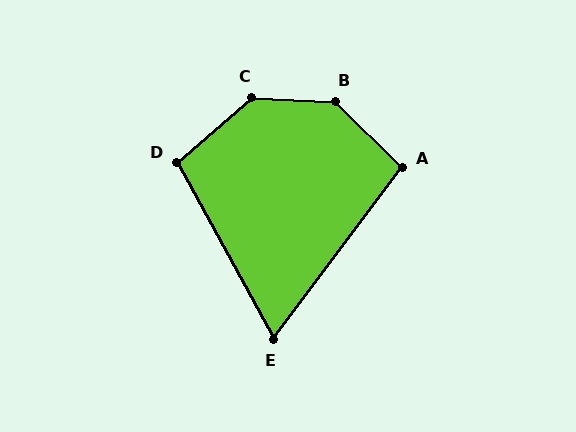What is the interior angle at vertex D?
Approximately 102 degrees (obtuse).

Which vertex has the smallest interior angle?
E, at approximately 66 degrees.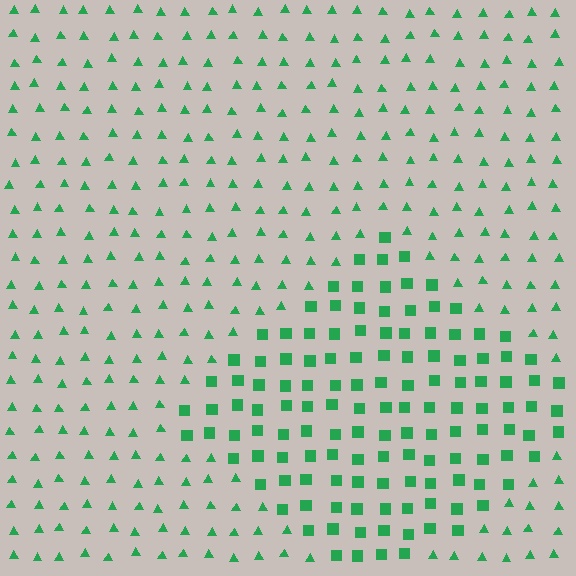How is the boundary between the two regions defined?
The boundary is defined by a change in element shape: squares inside vs. triangles outside. All elements share the same color and spacing.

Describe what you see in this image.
The image is filled with small green elements arranged in a uniform grid. A diamond-shaped region contains squares, while the surrounding area contains triangles. The boundary is defined purely by the change in element shape.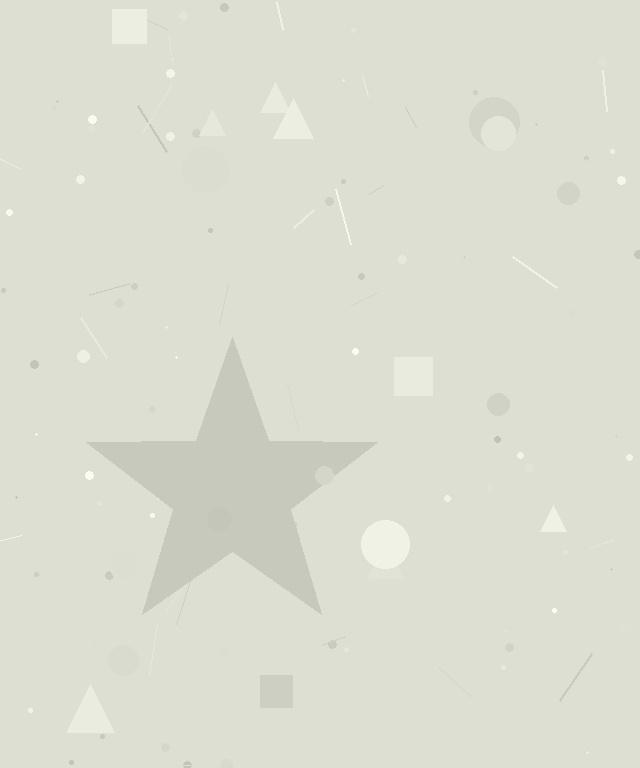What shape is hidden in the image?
A star is hidden in the image.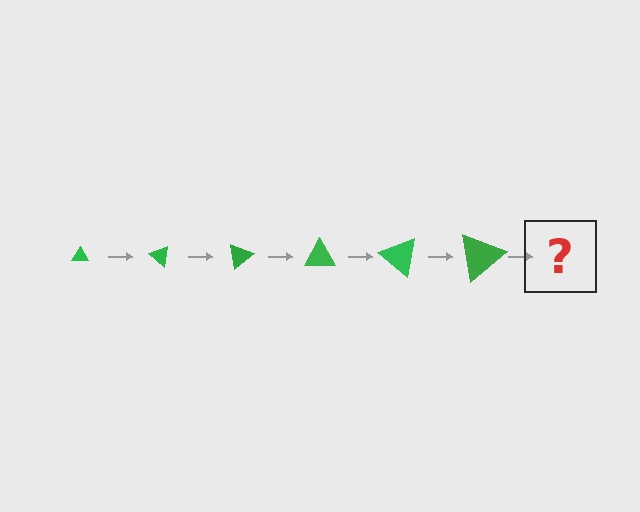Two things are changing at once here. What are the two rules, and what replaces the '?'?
The two rules are that the triangle grows larger each step and it rotates 40 degrees each step. The '?' should be a triangle, larger than the previous one and rotated 240 degrees from the start.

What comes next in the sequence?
The next element should be a triangle, larger than the previous one and rotated 240 degrees from the start.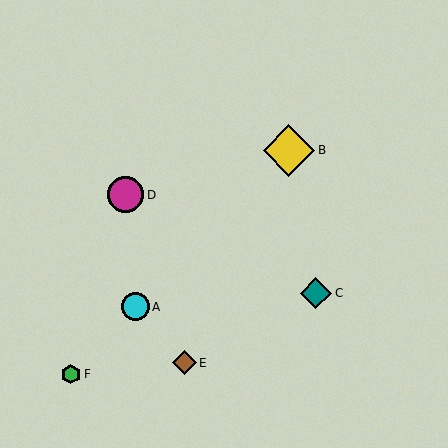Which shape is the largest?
The yellow diamond (labeled B) is the largest.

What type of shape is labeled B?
Shape B is a yellow diamond.